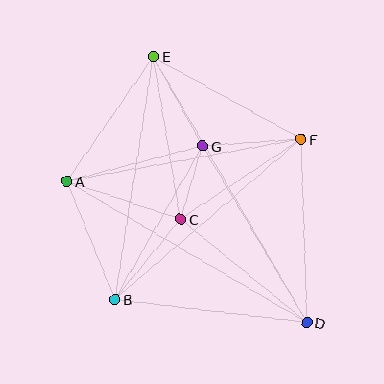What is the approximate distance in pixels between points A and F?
The distance between A and F is approximately 238 pixels.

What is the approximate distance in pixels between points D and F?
The distance between D and F is approximately 183 pixels.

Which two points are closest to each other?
Points C and G are closest to each other.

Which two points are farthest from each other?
Points D and E are farthest from each other.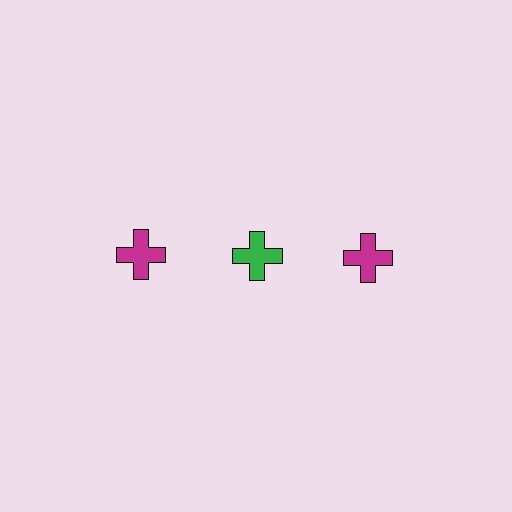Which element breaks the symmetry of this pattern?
The green cross in the top row, second from left column breaks the symmetry. All other shapes are magenta crosses.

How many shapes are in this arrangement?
There are 3 shapes arranged in a grid pattern.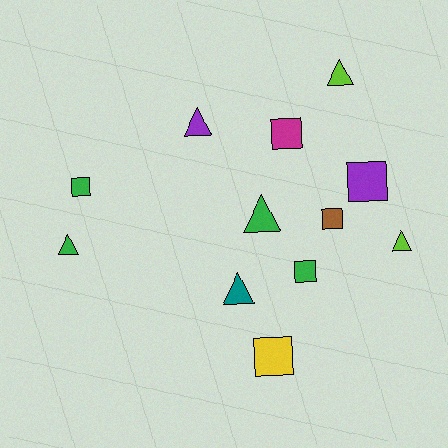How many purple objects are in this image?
There are 2 purple objects.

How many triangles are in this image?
There are 6 triangles.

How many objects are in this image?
There are 12 objects.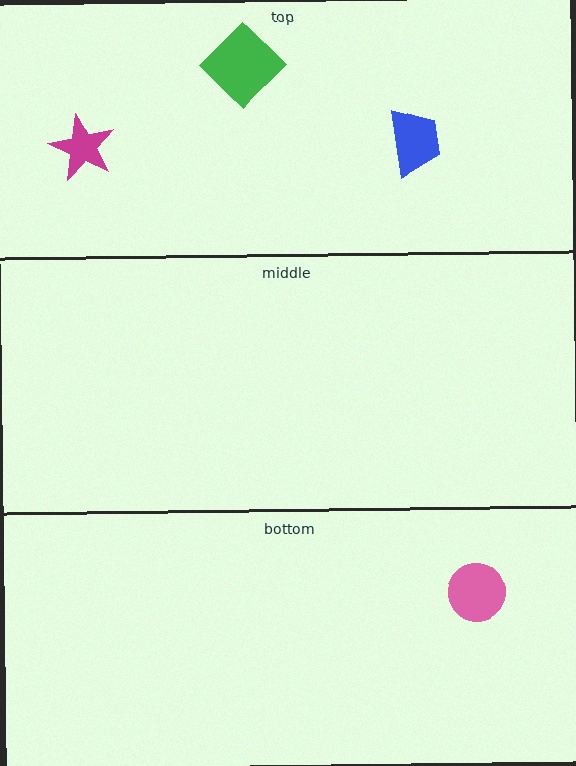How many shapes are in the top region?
3.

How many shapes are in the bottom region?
1.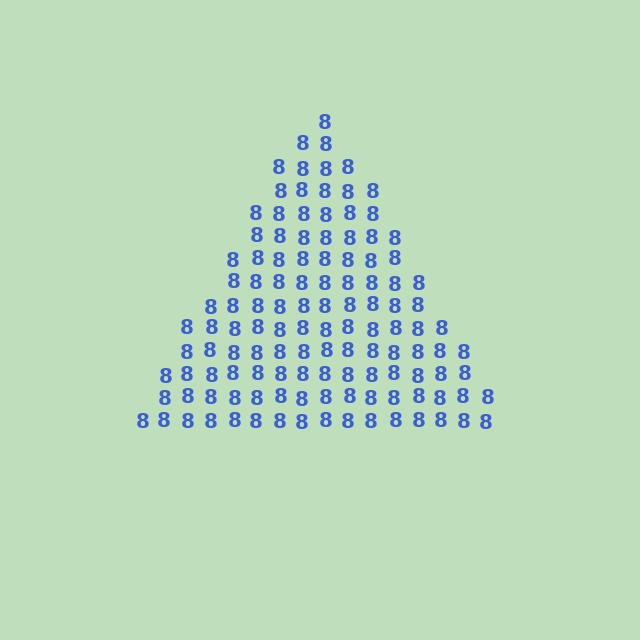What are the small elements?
The small elements are digit 8's.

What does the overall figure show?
The overall figure shows a triangle.